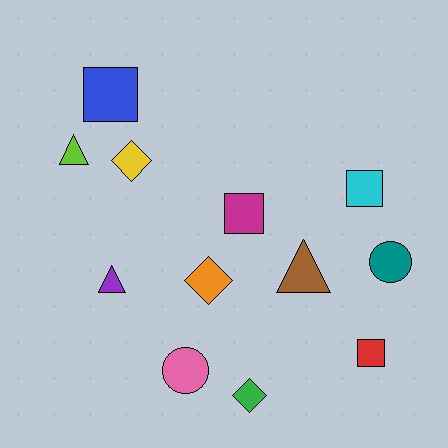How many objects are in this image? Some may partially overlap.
There are 12 objects.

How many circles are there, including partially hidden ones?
There are 2 circles.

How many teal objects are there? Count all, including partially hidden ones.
There is 1 teal object.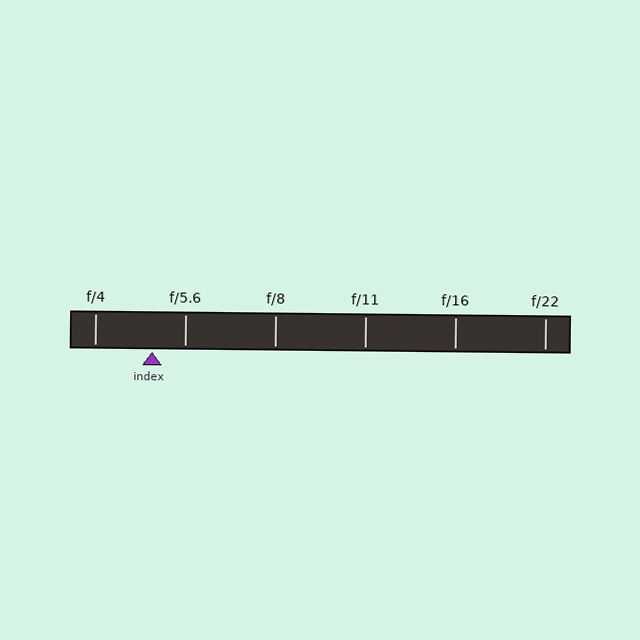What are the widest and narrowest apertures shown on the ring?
The widest aperture shown is f/4 and the narrowest is f/22.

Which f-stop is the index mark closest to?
The index mark is closest to f/5.6.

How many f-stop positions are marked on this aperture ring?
There are 6 f-stop positions marked.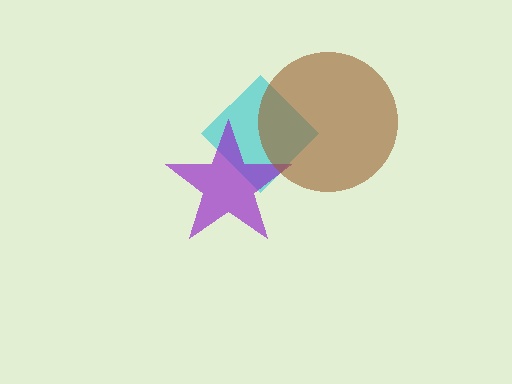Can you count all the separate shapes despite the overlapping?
Yes, there are 3 separate shapes.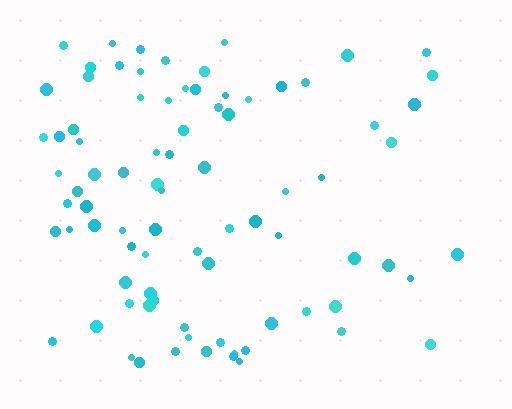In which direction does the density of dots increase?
From right to left, with the left side densest.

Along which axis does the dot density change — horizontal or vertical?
Horizontal.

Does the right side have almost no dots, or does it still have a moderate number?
Still a moderate number, just noticeably fewer than the left.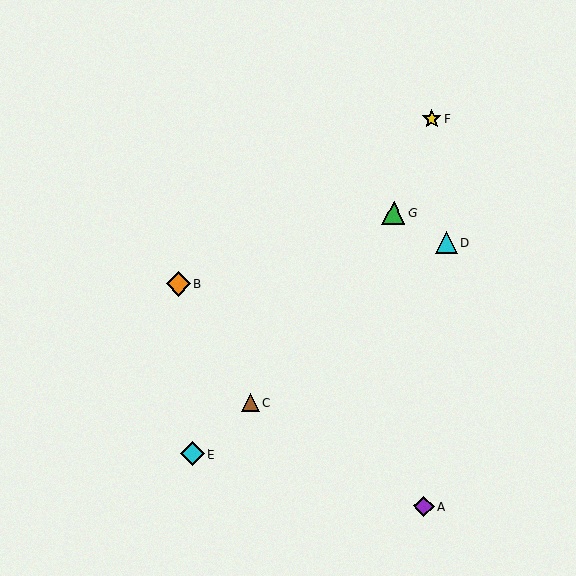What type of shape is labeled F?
Shape F is a yellow star.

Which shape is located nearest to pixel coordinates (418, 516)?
The purple diamond (labeled A) at (424, 506) is nearest to that location.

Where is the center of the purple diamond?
The center of the purple diamond is at (424, 506).